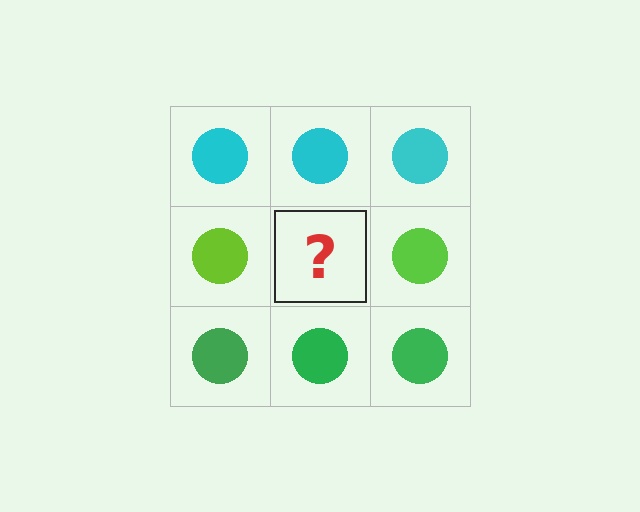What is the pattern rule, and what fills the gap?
The rule is that each row has a consistent color. The gap should be filled with a lime circle.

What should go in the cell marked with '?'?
The missing cell should contain a lime circle.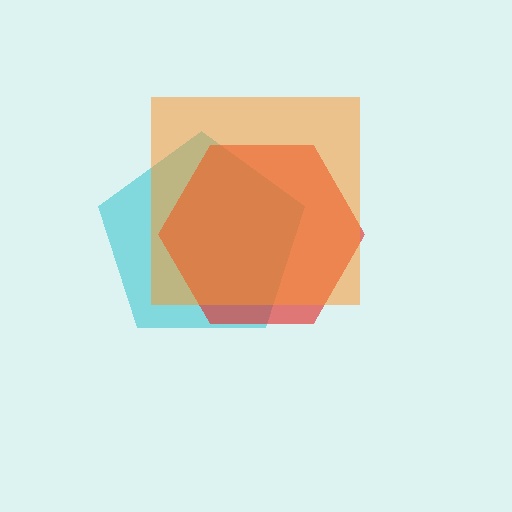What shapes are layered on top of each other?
The layered shapes are: a cyan pentagon, a red hexagon, an orange square.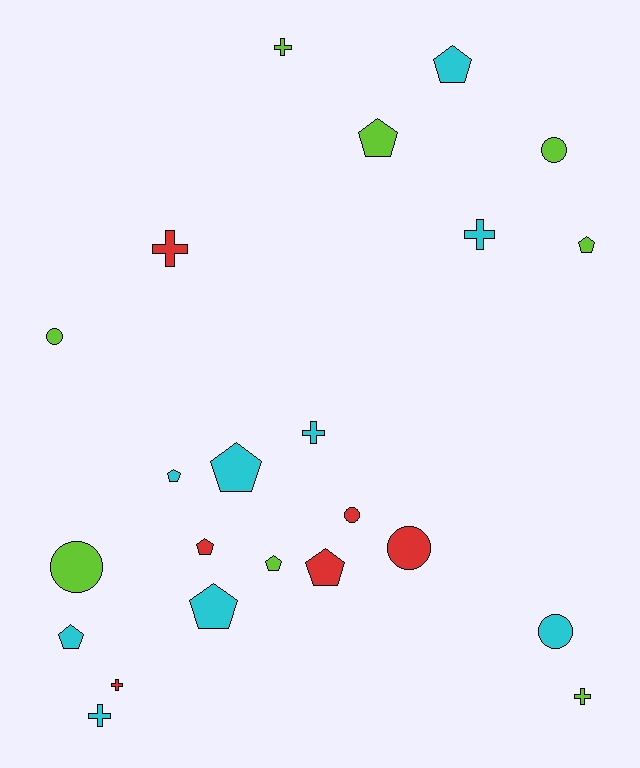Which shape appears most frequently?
Pentagon, with 10 objects.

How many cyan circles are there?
There is 1 cyan circle.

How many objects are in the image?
There are 23 objects.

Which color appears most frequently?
Cyan, with 9 objects.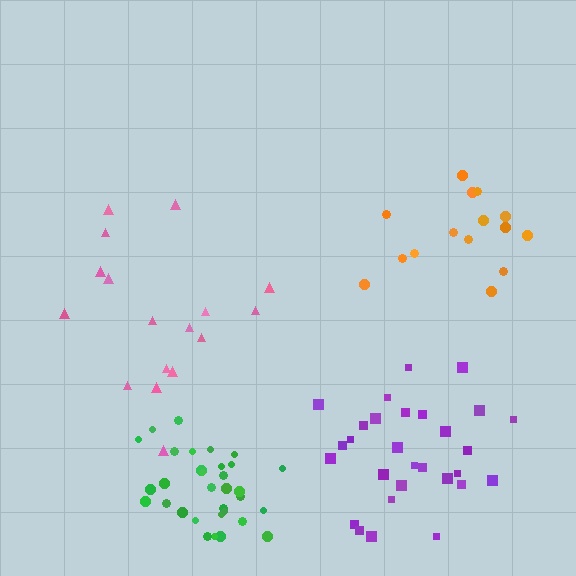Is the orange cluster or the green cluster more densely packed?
Green.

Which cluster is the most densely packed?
Green.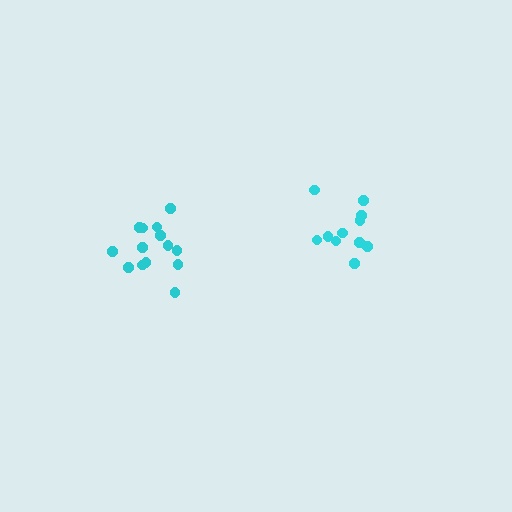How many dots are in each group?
Group 1: 11 dots, Group 2: 14 dots (25 total).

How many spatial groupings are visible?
There are 2 spatial groupings.